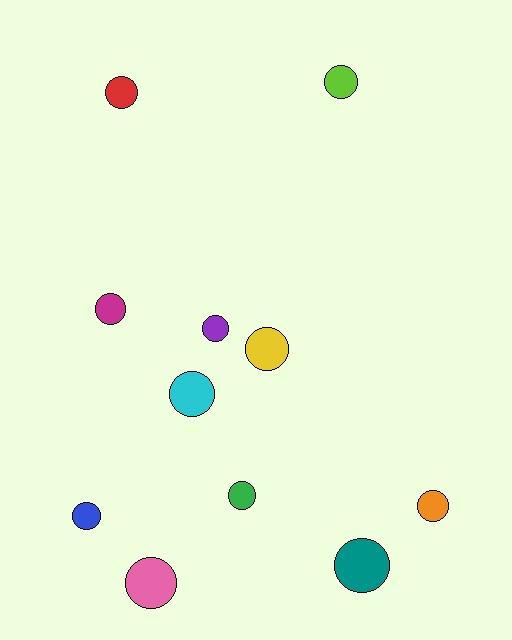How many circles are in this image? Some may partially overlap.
There are 11 circles.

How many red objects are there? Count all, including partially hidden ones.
There is 1 red object.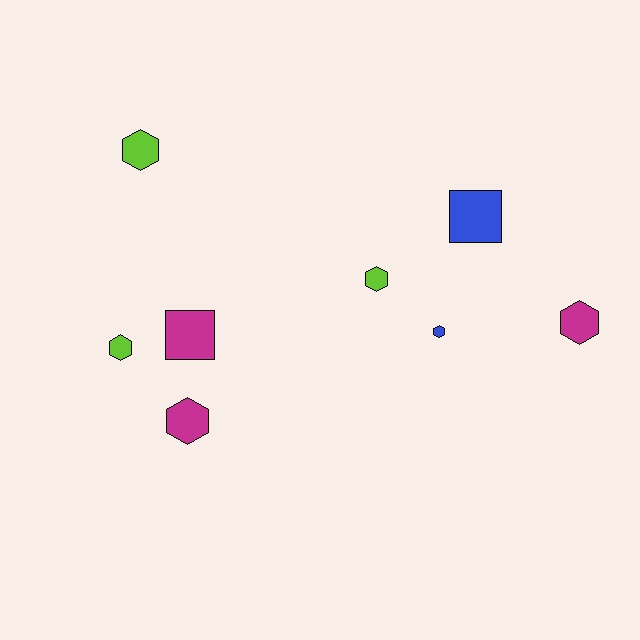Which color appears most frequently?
Lime, with 3 objects.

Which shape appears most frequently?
Hexagon, with 6 objects.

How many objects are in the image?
There are 8 objects.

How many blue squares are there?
There is 1 blue square.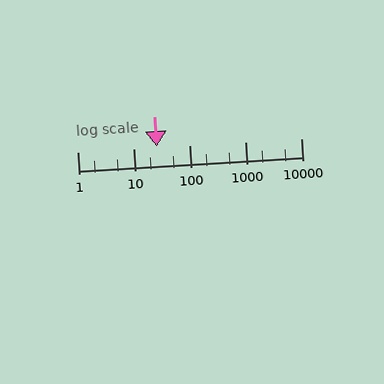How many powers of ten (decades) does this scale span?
The scale spans 4 decades, from 1 to 10000.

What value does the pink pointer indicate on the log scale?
The pointer indicates approximately 26.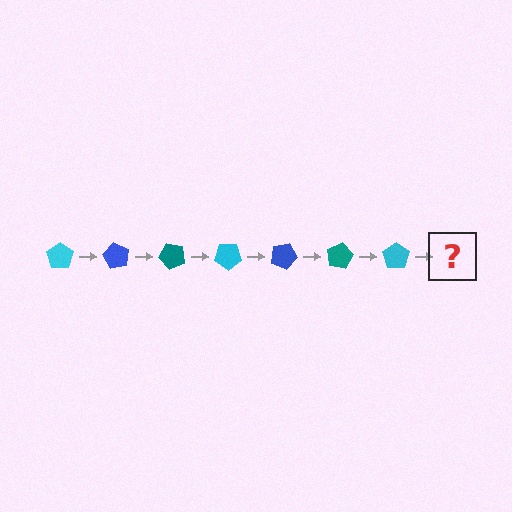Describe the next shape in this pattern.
It should be a blue pentagon, rotated 420 degrees from the start.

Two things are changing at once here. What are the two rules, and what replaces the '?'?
The two rules are that it rotates 60 degrees each step and the color cycles through cyan, blue, and teal. The '?' should be a blue pentagon, rotated 420 degrees from the start.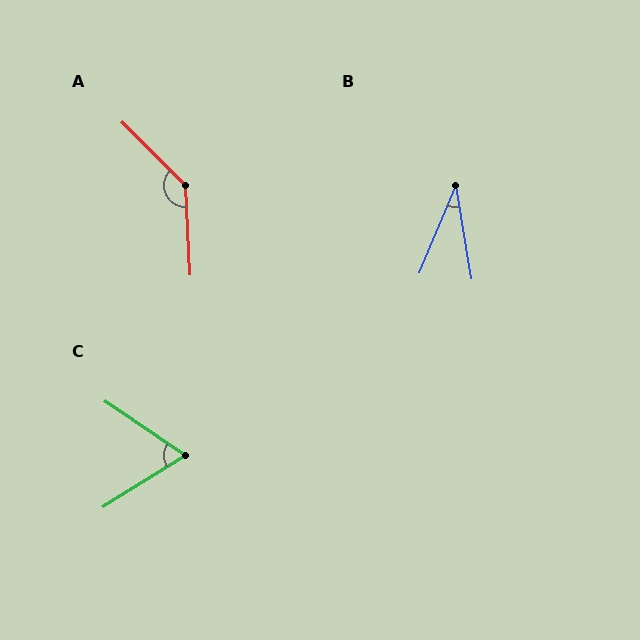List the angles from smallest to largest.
B (32°), C (66°), A (138°).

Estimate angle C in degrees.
Approximately 66 degrees.